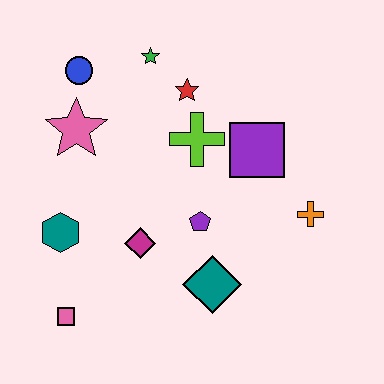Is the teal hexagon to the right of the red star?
No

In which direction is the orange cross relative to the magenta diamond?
The orange cross is to the right of the magenta diamond.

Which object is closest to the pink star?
The blue circle is closest to the pink star.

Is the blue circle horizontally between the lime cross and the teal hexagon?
Yes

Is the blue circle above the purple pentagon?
Yes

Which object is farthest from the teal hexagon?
The orange cross is farthest from the teal hexagon.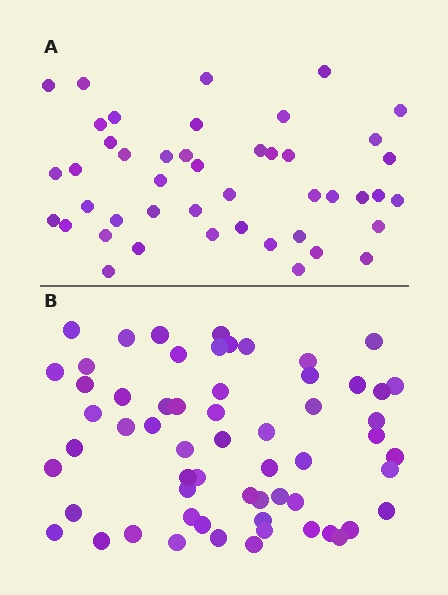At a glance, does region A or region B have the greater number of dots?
Region B (the bottom region) has more dots.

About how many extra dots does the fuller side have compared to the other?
Region B has approximately 15 more dots than region A.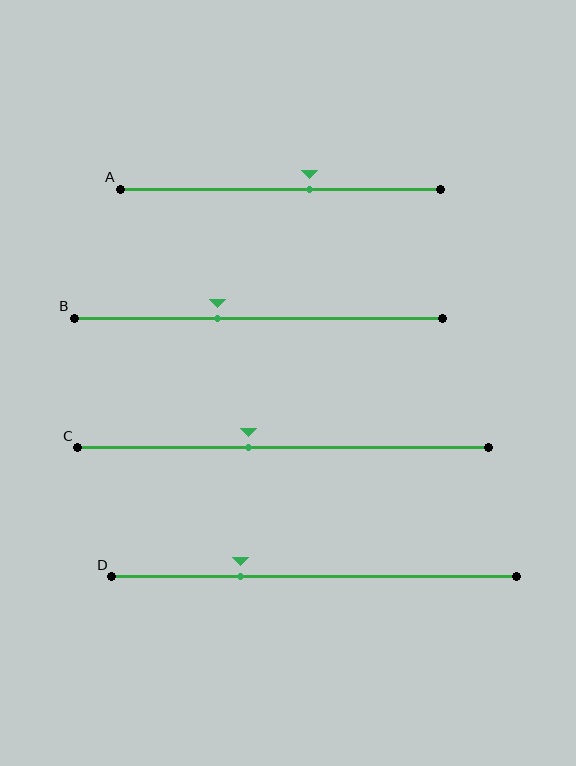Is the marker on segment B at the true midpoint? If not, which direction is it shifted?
No, the marker on segment B is shifted to the left by about 11% of the segment length.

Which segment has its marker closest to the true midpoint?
Segment C has its marker closest to the true midpoint.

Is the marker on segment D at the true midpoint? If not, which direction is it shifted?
No, the marker on segment D is shifted to the left by about 18% of the segment length.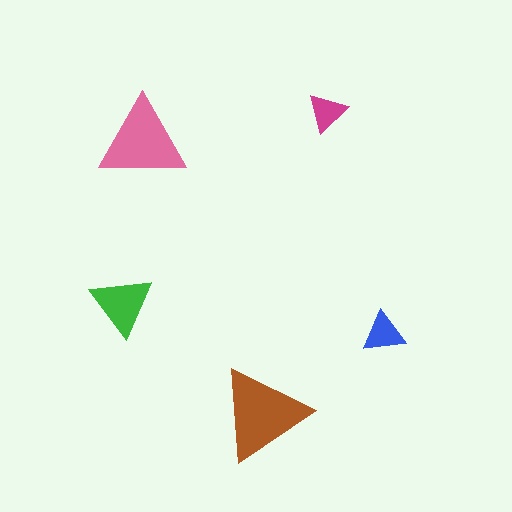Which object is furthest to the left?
The green triangle is leftmost.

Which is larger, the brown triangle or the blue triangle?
The brown one.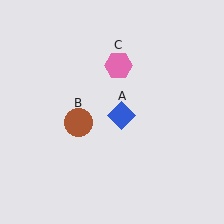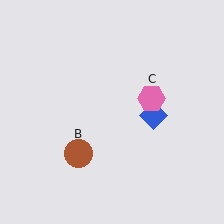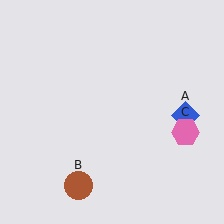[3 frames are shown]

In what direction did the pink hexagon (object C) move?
The pink hexagon (object C) moved down and to the right.